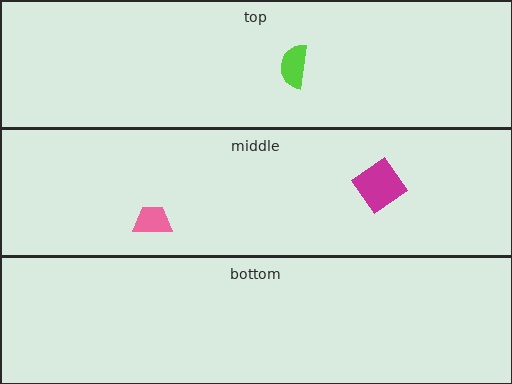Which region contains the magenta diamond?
The middle region.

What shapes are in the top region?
The lime semicircle.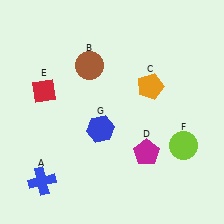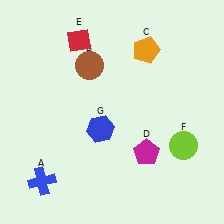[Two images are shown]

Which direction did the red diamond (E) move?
The red diamond (E) moved up.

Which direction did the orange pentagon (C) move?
The orange pentagon (C) moved up.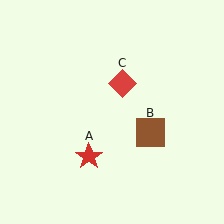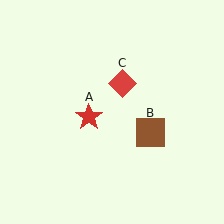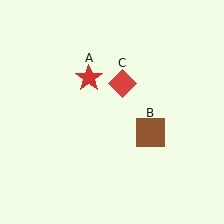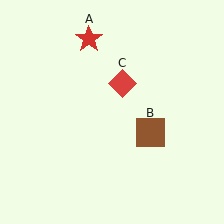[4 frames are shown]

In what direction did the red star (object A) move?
The red star (object A) moved up.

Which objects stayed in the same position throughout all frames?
Brown square (object B) and red diamond (object C) remained stationary.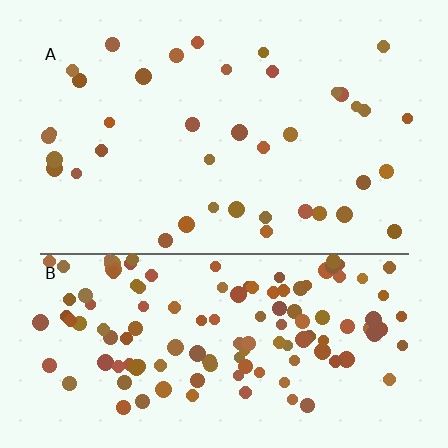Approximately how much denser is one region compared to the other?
Approximately 3.5× — region B over region A.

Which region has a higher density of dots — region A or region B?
B (the bottom).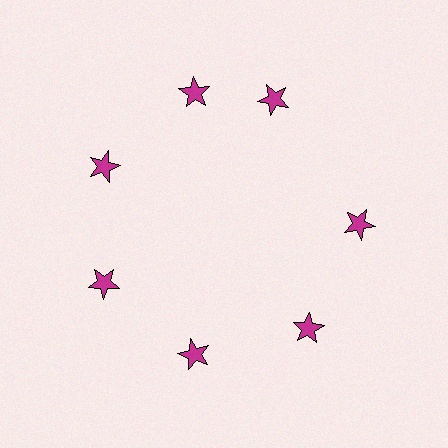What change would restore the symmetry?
The symmetry would be restored by rotating it back into even spacing with its neighbors so that all 7 stars sit at equal angles and equal distance from the center.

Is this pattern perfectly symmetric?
No. The 7 magenta stars are arranged in a ring, but one element near the 1 o'clock position is rotated out of alignment along the ring, breaking the 7-fold rotational symmetry.